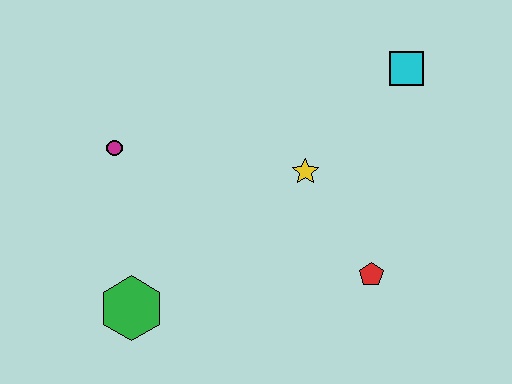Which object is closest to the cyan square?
The yellow star is closest to the cyan square.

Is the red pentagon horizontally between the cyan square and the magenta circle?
Yes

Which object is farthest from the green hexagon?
The cyan square is farthest from the green hexagon.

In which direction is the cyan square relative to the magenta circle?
The cyan square is to the right of the magenta circle.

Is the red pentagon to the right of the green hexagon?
Yes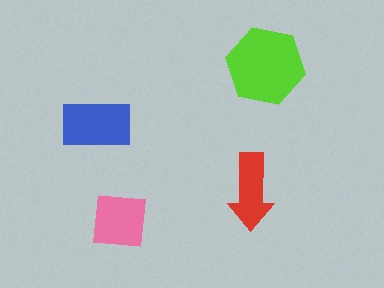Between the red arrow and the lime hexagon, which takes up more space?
The lime hexagon.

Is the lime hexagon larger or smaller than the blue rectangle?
Larger.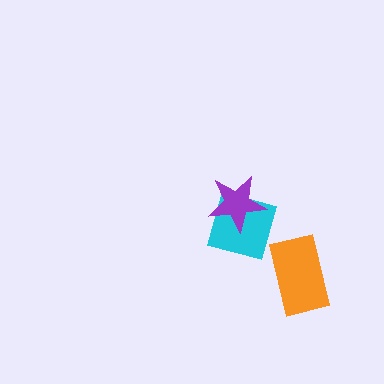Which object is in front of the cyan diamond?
The purple star is in front of the cyan diamond.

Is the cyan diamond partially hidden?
Yes, it is partially covered by another shape.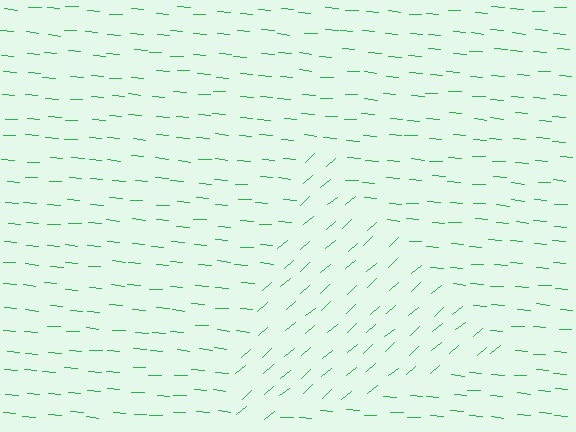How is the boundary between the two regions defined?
The boundary is defined purely by a change in line orientation (approximately 45 degrees difference). All lines are the same color and thickness.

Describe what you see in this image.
The image is filled with small green line segments. A triangle region in the image has lines oriented differently from the surrounding lines, creating a visible texture boundary.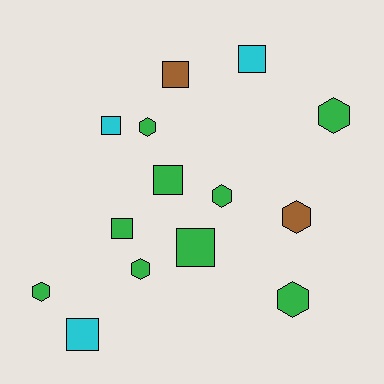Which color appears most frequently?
Green, with 9 objects.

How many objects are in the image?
There are 14 objects.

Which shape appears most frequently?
Square, with 7 objects.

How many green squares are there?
There are 3 green squares.